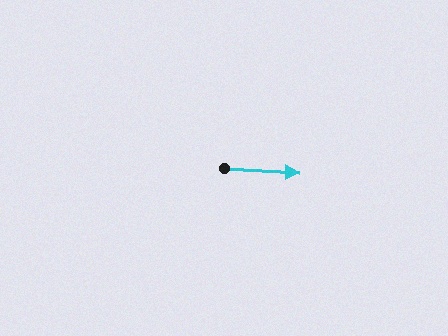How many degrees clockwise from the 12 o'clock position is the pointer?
Approximately 93 degrees.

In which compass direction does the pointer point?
East.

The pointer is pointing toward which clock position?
Roughly 3 o'clock.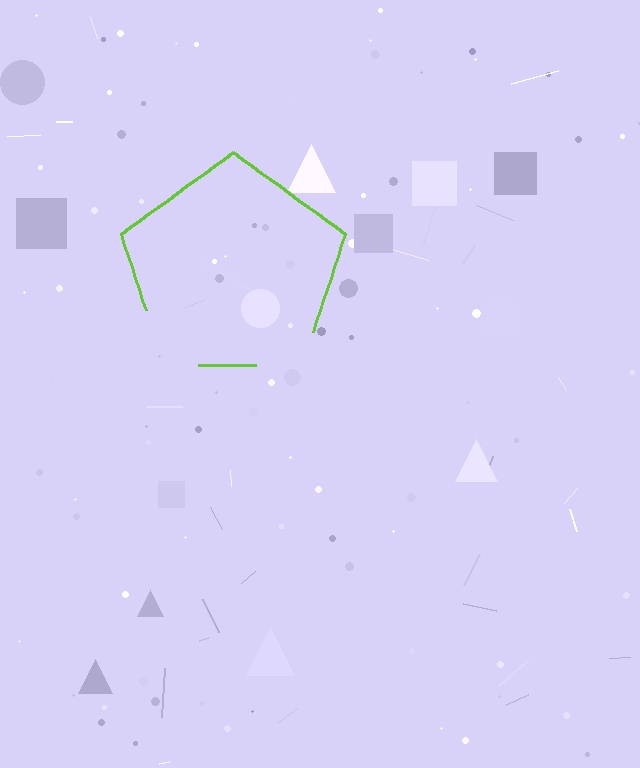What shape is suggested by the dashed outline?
The dashed outline suggests a pentagon.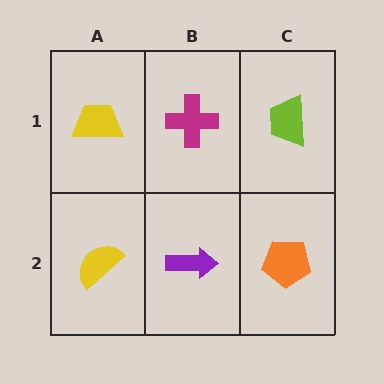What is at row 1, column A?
A yellow trapezoid.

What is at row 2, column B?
A purple arrow.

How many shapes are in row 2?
3 shapes.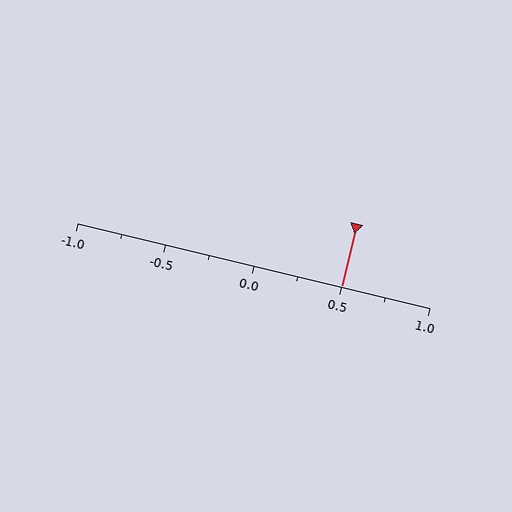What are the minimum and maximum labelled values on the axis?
The axis runs from -1.0 to 1.0.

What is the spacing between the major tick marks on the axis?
The major ticks are spaced 0.5 apart.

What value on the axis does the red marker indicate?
The marker indicates approximately 0.5.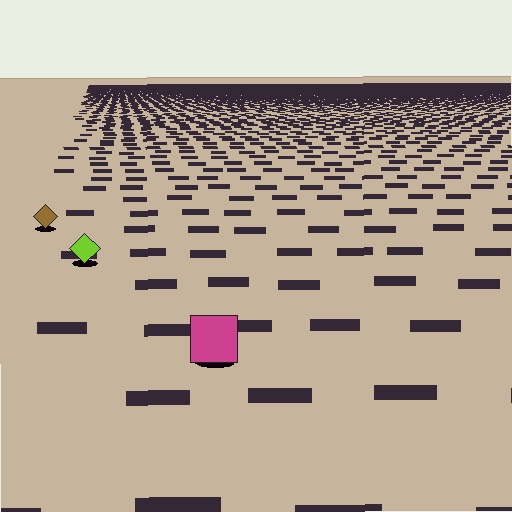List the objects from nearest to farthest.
From nearest to farthest: the magenta square, the lime diamond, the brown diamond.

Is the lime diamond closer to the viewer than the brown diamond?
Yes. The lime diamond is closer — you can tell from the texture gradient: the ground texture is coarser near it.